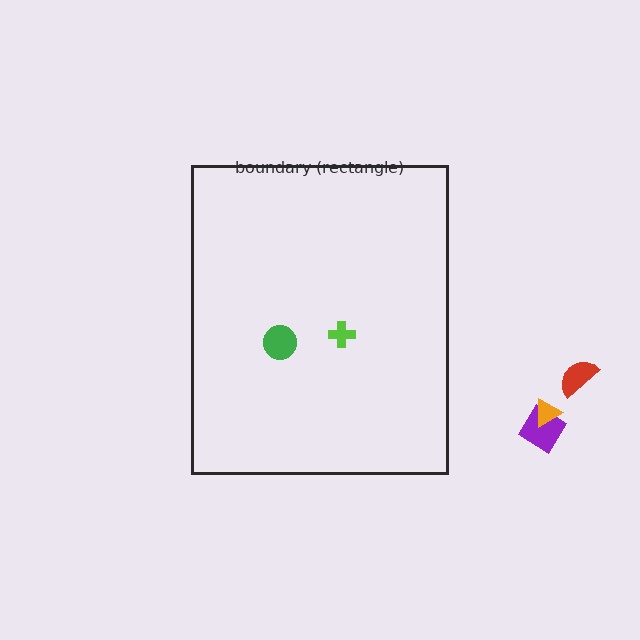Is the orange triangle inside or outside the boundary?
Outside.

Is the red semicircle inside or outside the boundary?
Outside.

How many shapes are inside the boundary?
2 inside, 3 outside.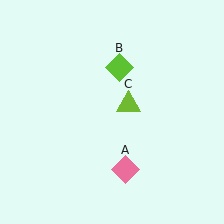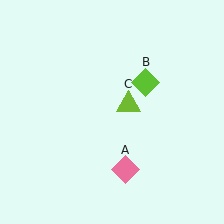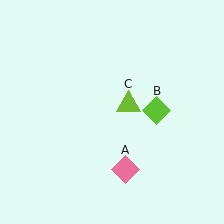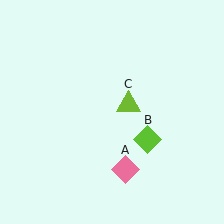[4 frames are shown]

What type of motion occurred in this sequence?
The lime diamond (object B) rotated clockwise around the center of the scene.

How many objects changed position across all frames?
1 object changed position: lime diamond (object B).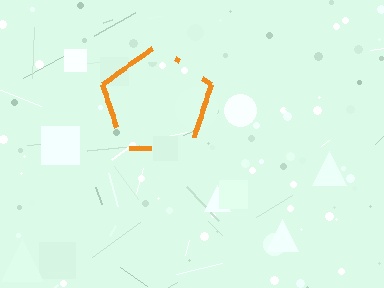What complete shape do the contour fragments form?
The contour fragments form a pentagon.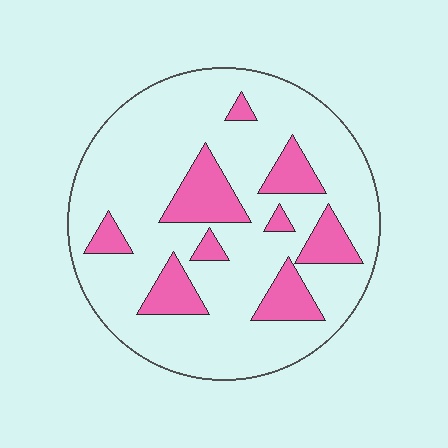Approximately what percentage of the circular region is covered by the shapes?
Approximately 20%.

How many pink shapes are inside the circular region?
9.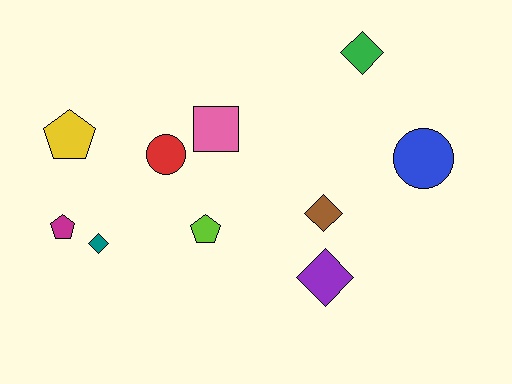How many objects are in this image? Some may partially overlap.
There are 10 objects.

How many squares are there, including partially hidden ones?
There is 1 square.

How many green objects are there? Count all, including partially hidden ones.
There is 1 green object.